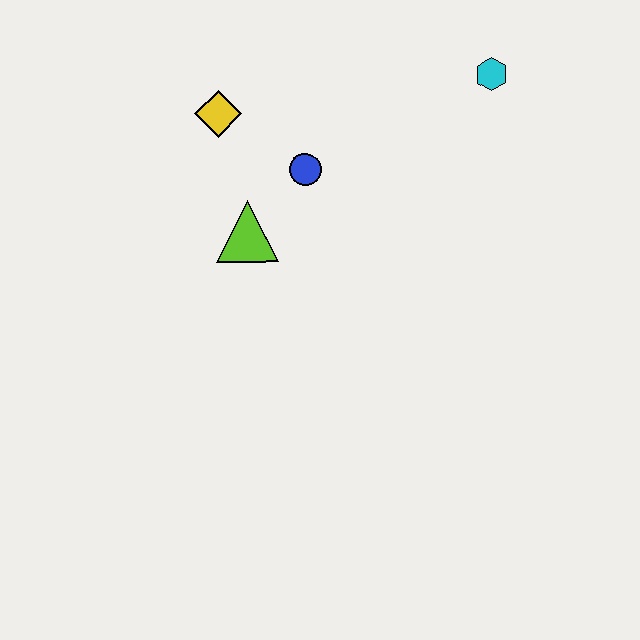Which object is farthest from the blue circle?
The cyan hexagon is farthest from the blue circle.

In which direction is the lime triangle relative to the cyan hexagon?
The lime triangle is to the left of the cyan hexagon.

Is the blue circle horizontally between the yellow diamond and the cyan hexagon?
Yes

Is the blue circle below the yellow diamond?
Yes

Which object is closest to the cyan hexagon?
The blue circle is closest to the cyan hexagon.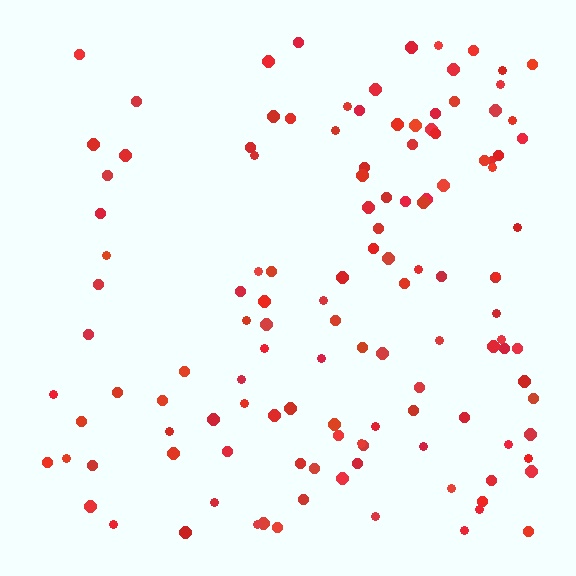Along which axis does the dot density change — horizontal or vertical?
Horizontal.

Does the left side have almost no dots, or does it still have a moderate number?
Still a moderate number, just noticeably fewer than the right.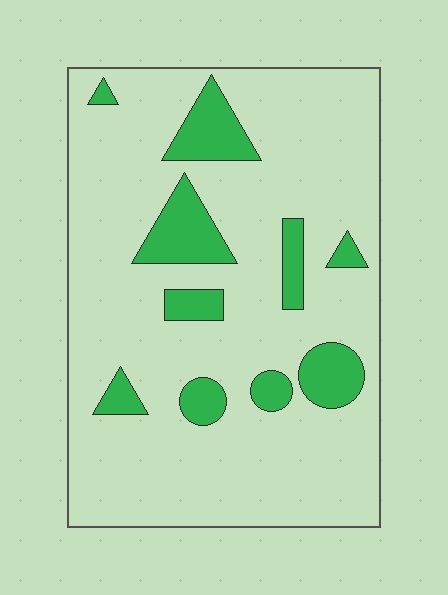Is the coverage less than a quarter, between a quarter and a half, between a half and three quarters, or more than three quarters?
Less than a quarter.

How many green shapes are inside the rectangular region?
10.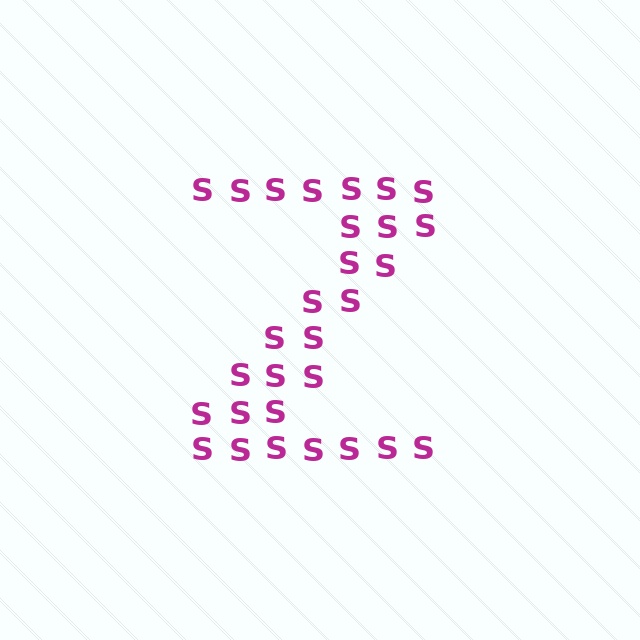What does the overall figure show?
The overall figure shows the letter Z.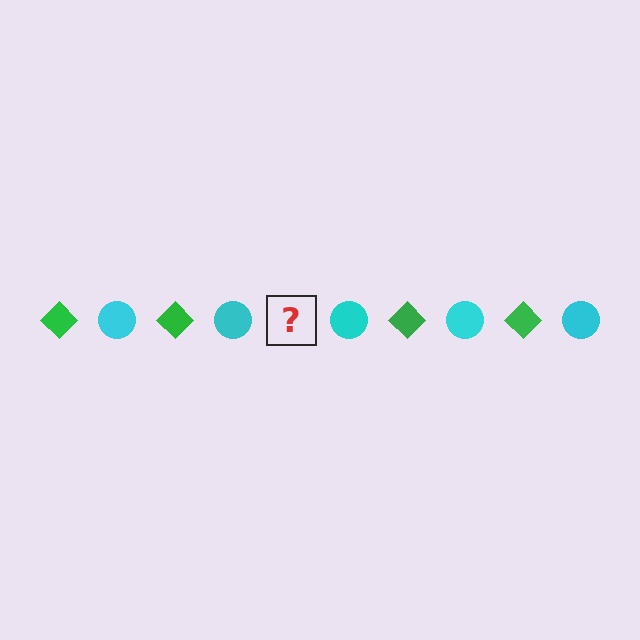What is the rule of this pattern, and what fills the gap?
The rule is that the pattern alternates between green diamond and cyan circle. The gap should be filled with a green diamond.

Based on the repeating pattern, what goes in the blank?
The blank should be a green diamond.